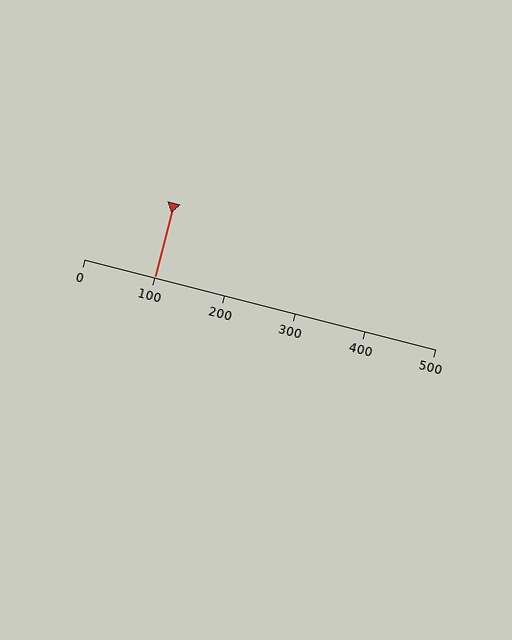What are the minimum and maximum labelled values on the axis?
The axis runs from 0 to 500.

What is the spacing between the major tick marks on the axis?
The major ticks are spaced 100 apart.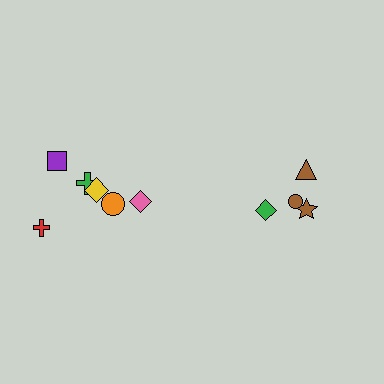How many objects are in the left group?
There are 6 objects.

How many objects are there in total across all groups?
There are 10 objects.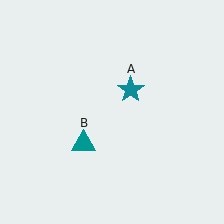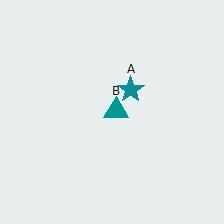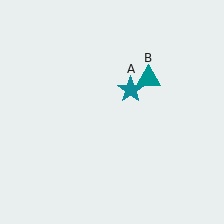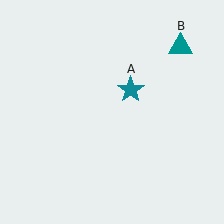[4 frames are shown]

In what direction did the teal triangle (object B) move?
The teal triangle (object B) moved up and to the right.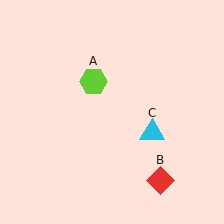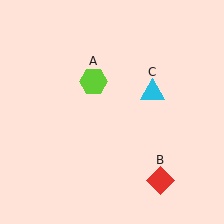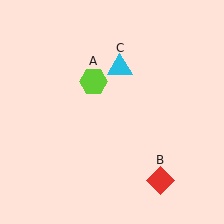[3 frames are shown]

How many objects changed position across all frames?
1 object changed position: cyan triangle (object C).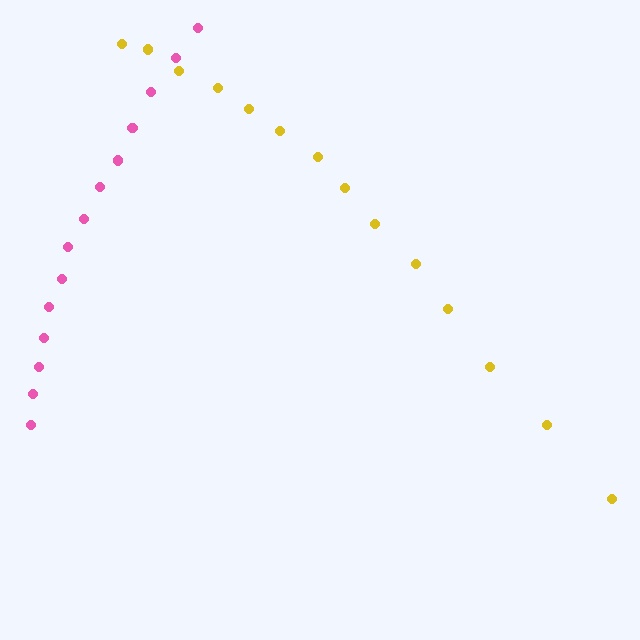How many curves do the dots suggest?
There are 2 distinct paths.